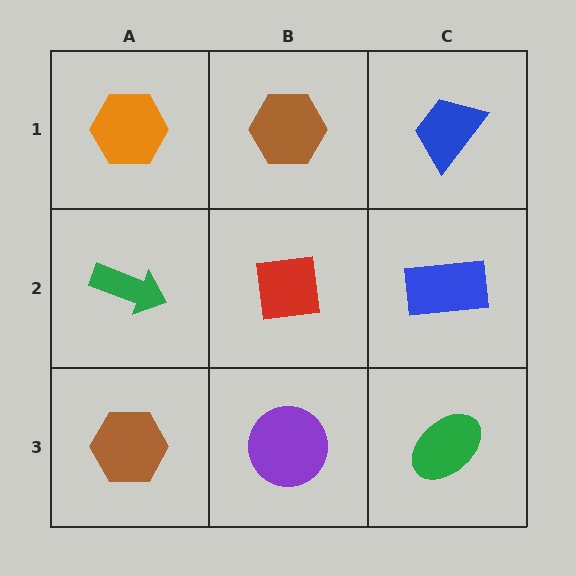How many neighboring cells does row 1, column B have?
3.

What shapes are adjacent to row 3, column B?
A red square (row 2, column B), a brown hexagon (row 3, column A), a green ellipse (row 3, column C).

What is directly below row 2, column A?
A brown hexagon.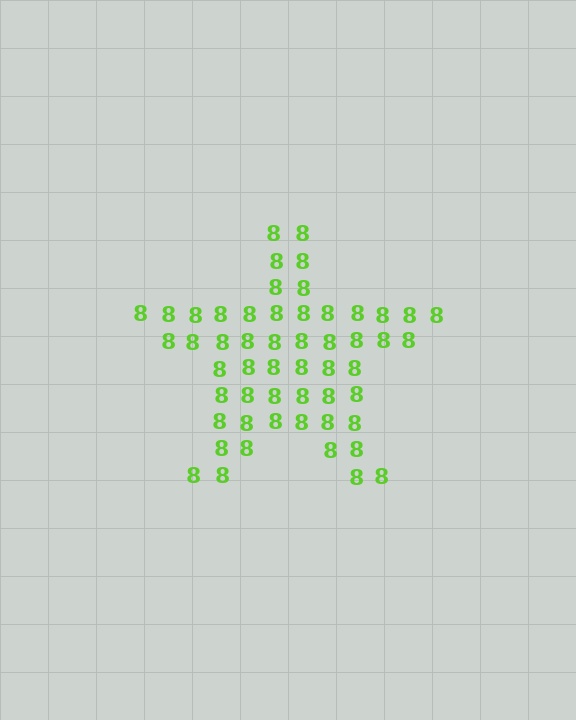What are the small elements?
The small elements are digit 8's.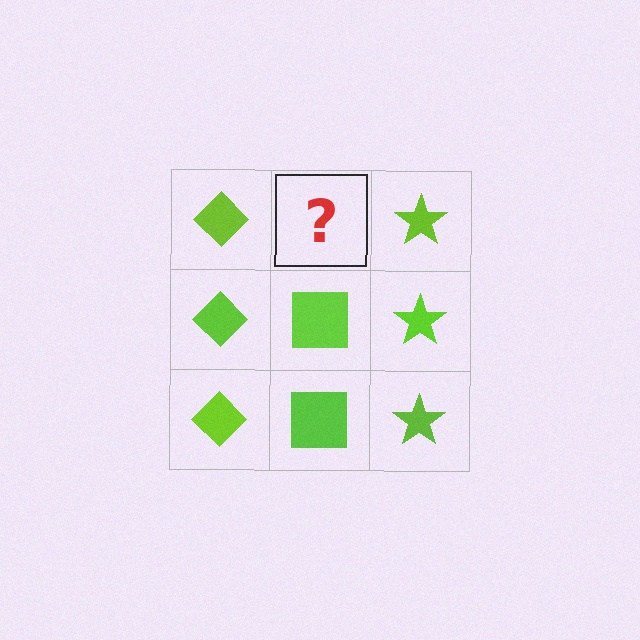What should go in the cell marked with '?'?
The missing cell should contain a lime square.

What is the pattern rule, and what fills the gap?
The rule is that each column has a consistent shape. The gap should be filled with a lime square.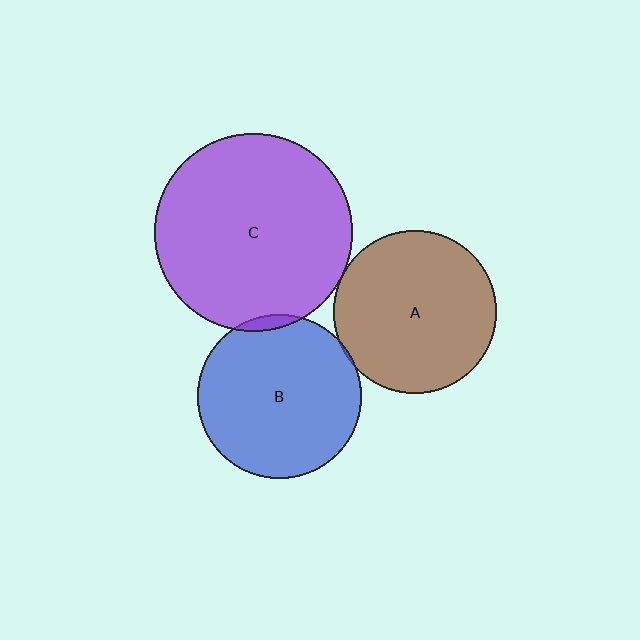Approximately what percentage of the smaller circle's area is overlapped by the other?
Approximately 5%.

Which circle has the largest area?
Circle C (purple).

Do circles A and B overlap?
Yes.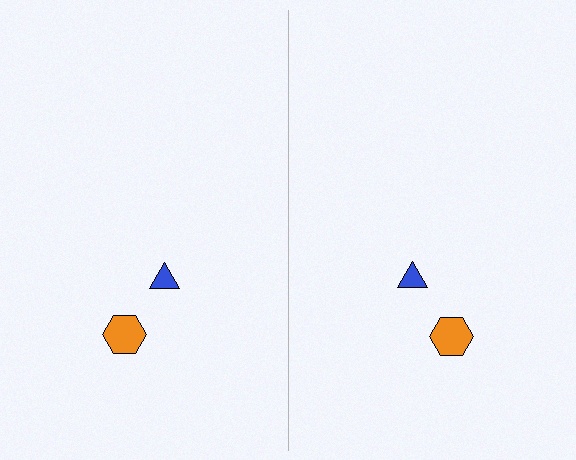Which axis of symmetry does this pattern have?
The pattern has a vertical axis of symmetry running through the center of the image.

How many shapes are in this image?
There are 4 shapes in this image.